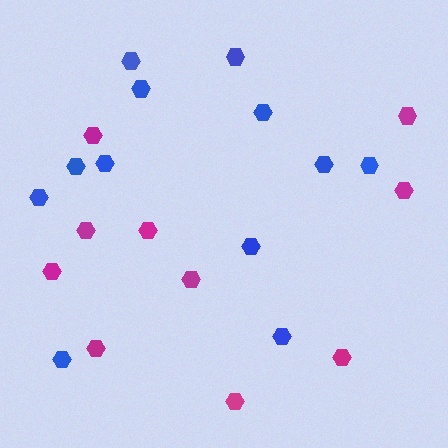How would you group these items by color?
There are 2 groups: one group of blue hexagons (12) and one group of magenta hexagons (10).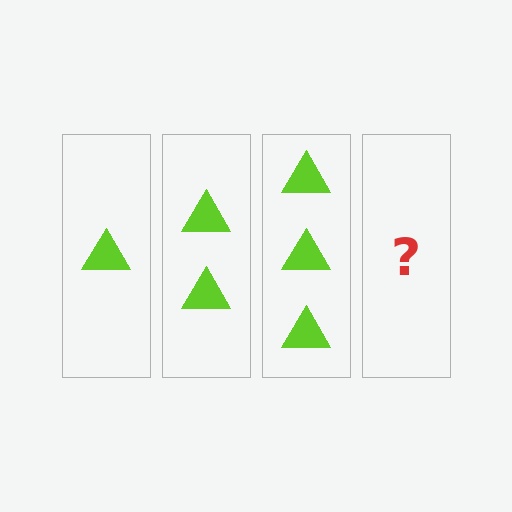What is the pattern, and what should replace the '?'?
The pattern is that each step adds one more triangle. The '?' should be 4 triangles.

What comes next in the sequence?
The next element should be 4 triangles.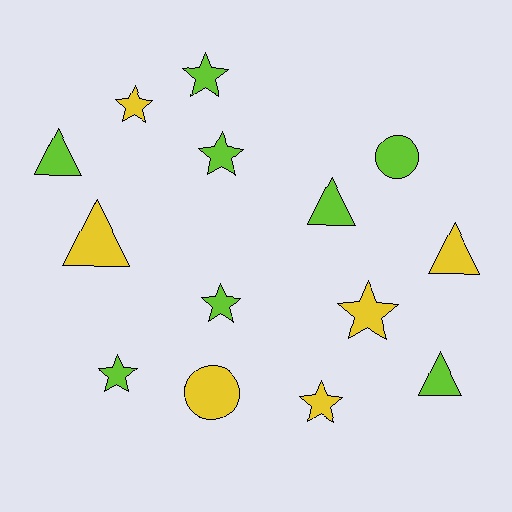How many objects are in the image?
There are 14 objects.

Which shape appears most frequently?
Star, with 7 objects.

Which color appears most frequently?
Lime, with 8 objects.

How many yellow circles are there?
There is 1 yellow circle.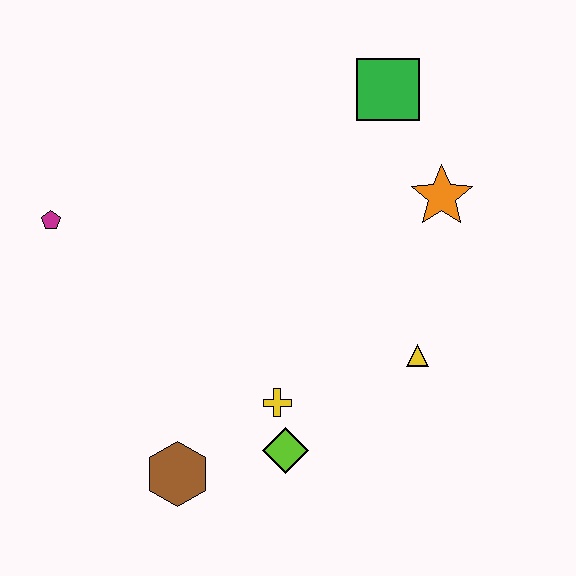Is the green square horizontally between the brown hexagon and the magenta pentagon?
No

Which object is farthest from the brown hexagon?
The green square is farthest from the brown hexagon.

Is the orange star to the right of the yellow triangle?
Yes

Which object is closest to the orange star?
The green square is closest to the orange star.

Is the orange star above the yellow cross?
Yes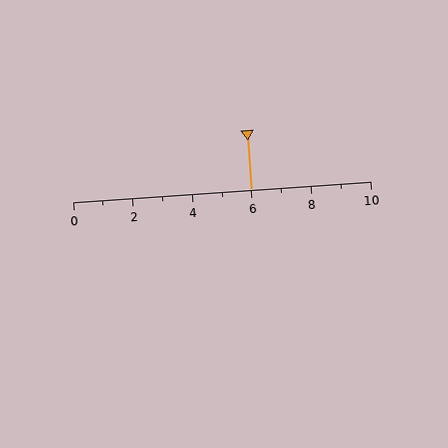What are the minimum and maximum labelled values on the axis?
The axis runs from 0 to 10.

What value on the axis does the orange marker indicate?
The marker indicates approximately 6.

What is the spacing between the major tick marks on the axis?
The major ticks are spaced 2 apart.